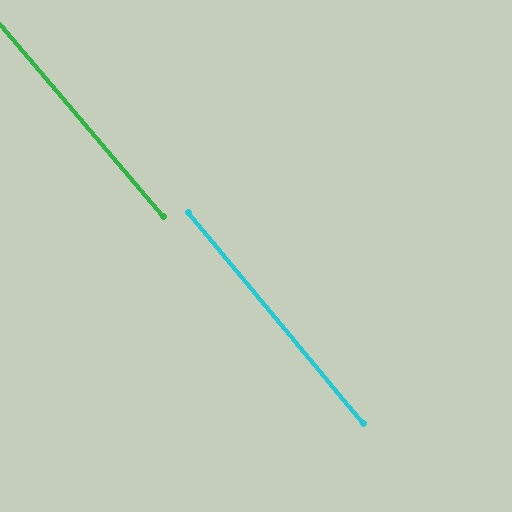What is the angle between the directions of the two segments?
Approximately 1 degree.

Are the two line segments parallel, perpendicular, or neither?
Parallel — their directions differ by only 0.8°.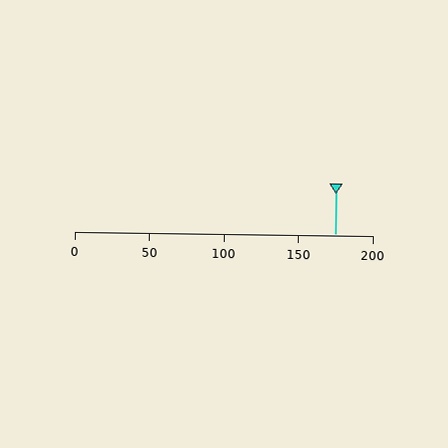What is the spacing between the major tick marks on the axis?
The major ticks are spaced 50 apart.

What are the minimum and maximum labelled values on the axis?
The axis runs from 0 to 200.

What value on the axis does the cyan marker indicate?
The marker indicates approximately 175.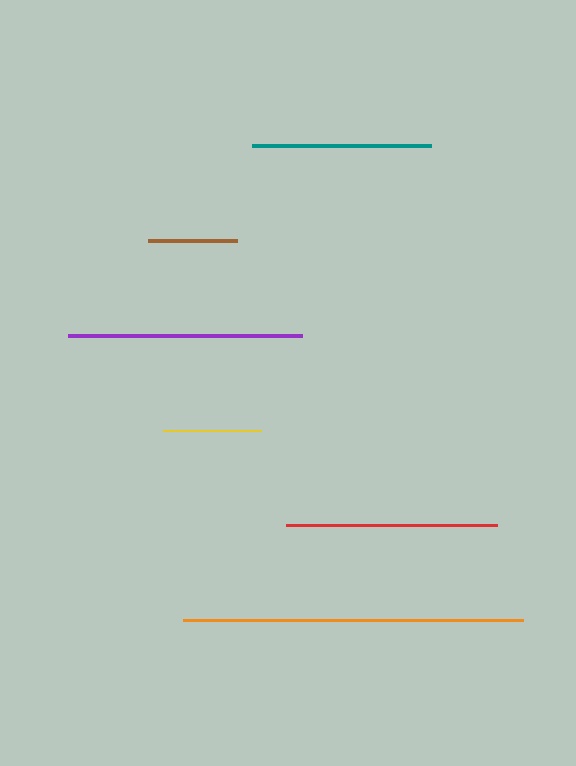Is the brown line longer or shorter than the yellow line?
The yellow line is longer than the brown line.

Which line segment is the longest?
The orange line is the longest at approximately 341 pixels.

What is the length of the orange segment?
The orange segment is approximately 341 pixels long.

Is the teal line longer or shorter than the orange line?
The orange line is longer than the teal line.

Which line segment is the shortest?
The brown line is the shortest at approximately 89 pixels.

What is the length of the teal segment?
The teal segment is approximately 179 pixels long.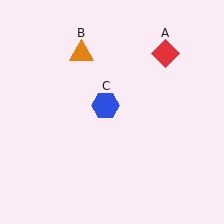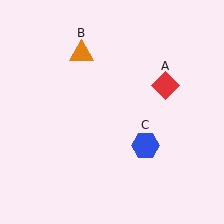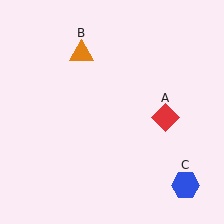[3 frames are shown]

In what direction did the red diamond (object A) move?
The red diamond (object A) moved down.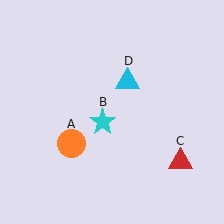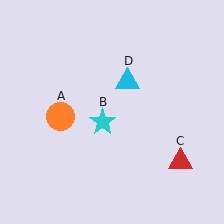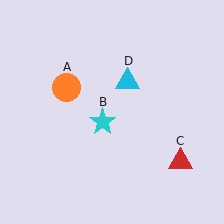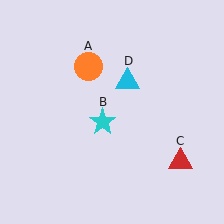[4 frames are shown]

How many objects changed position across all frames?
1 object changed position: orange circle (object A).